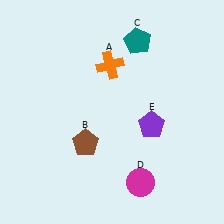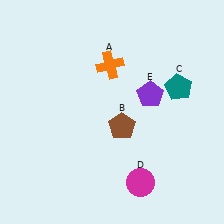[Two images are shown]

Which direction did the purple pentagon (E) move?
The purple pentagon (E) moved up.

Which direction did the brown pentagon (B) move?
The brown pentagon (B) moved right.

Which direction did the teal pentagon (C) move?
The teal pentagon (C) moved down.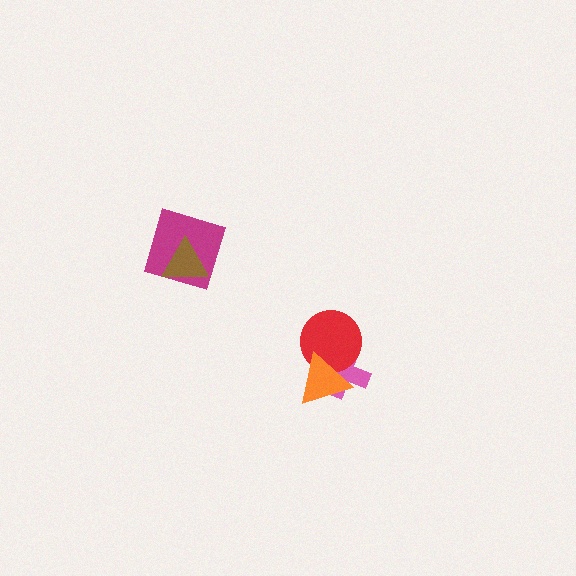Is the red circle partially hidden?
Yes, it is partially covered by another shape.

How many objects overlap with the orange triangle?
2 objects overlap with the orange triangle.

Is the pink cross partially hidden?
Yes, it is partially covered by another shape.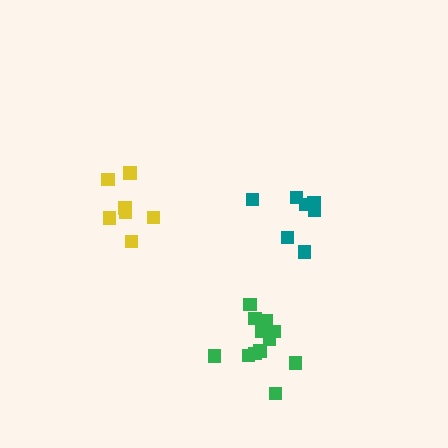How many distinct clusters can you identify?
There are 3 distinct clusters.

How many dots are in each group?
Group 1: 7 dots, Group 2: 12 dots, Group 3: 7 dots (26 total).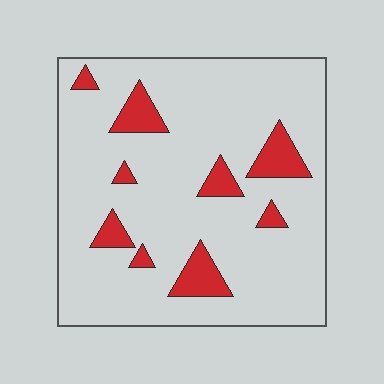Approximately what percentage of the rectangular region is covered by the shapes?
Approximately 15%.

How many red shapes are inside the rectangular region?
9.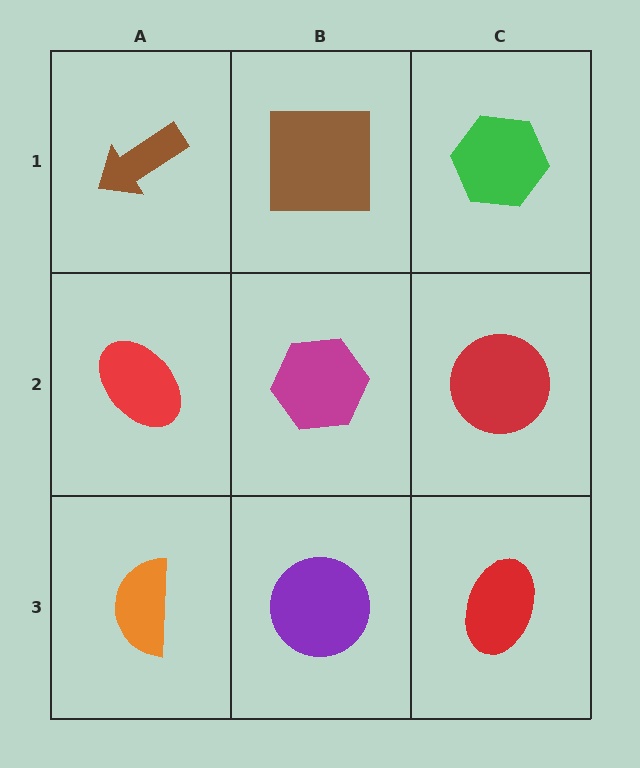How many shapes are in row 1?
3 shapes.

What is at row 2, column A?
A red ellipse.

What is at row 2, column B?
A magenta hexagon.